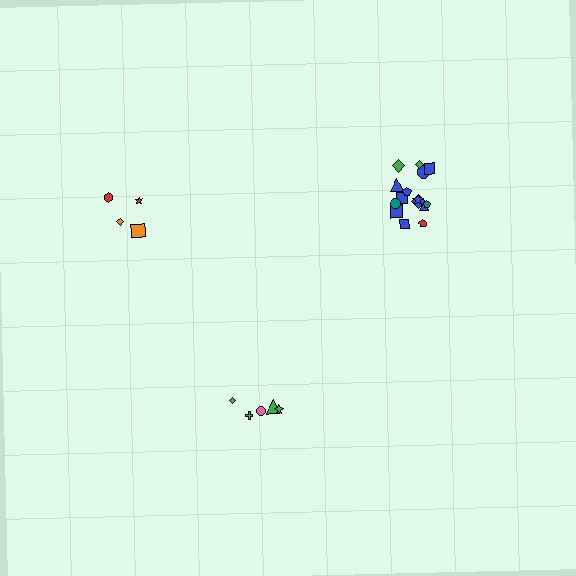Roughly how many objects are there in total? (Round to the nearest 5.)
Roughly 25 objects in total.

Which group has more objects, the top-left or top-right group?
The top-right group.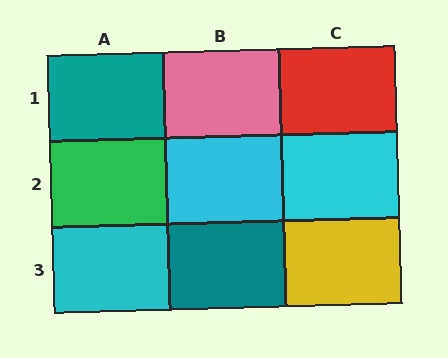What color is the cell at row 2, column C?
Cyan.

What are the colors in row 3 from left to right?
Cyan, teal, yellow.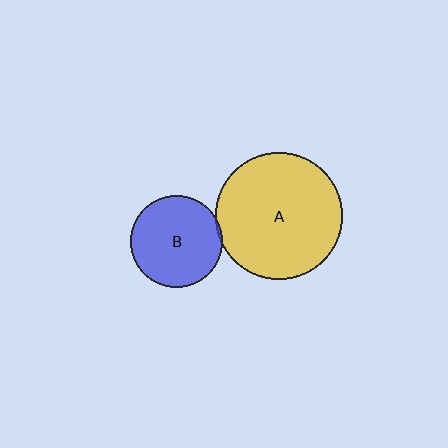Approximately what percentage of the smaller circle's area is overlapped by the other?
Approximately 5%.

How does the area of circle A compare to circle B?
Approximately 1.9 times.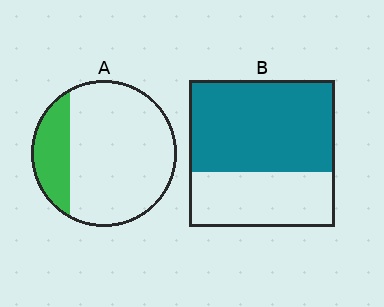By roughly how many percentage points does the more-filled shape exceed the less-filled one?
By roughly 40 percentage points (B over A).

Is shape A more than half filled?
No.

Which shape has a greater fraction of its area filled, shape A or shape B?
Shape B.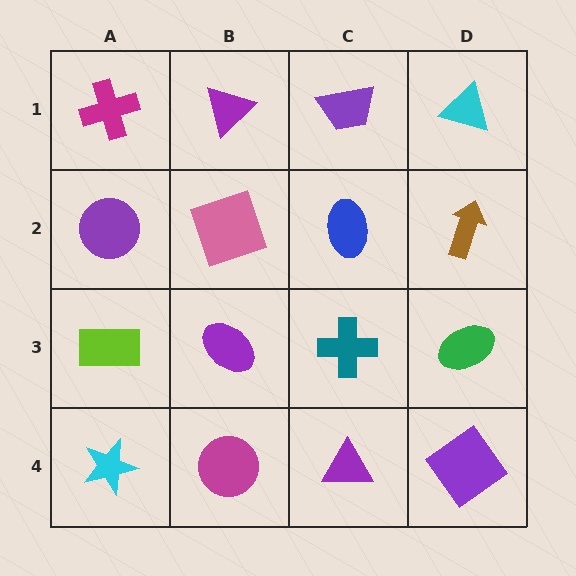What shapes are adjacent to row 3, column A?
A purple circle (row 2, column A), a cyan star (row 4, column A), a purple ellipse (row 3, column B).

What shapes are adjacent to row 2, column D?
A cyan triangle (row 1, column D), a green ellipse (row 3, column D), a blue ellipse (row 2, column C).